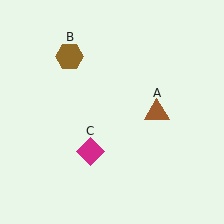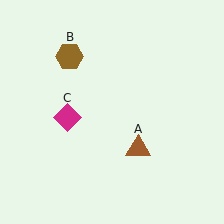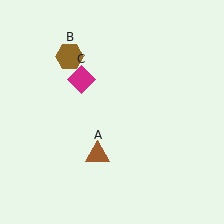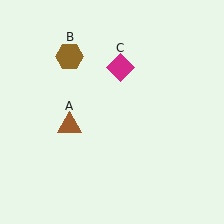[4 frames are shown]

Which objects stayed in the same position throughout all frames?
Brown hexagon (object B) remained stationary.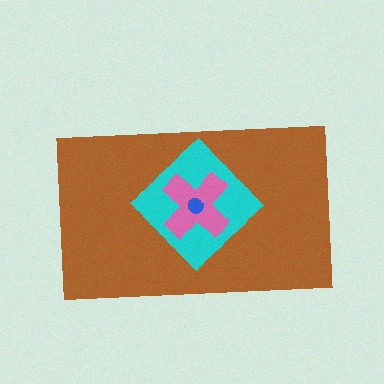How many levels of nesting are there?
4.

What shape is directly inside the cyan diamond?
The pink cross.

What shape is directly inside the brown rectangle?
The cyan diamond.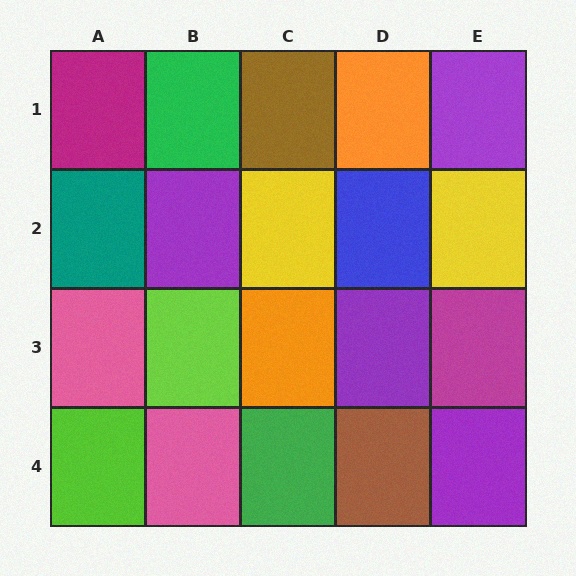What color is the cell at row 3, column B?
Lime.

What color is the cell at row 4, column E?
Purple.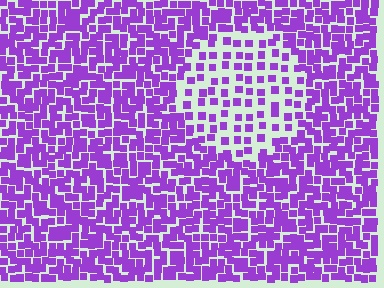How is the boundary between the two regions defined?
The boundary is defined by a change in element density (approximately 2.3x ratio). All elements are the same color, size, and shape.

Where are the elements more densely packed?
The elements are more densely packed outside the circle boundary.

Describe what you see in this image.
The image contains small purple elements arranged at two different densities. A circle-shaped region is visible where the elements are less densely packed than the surrounding area.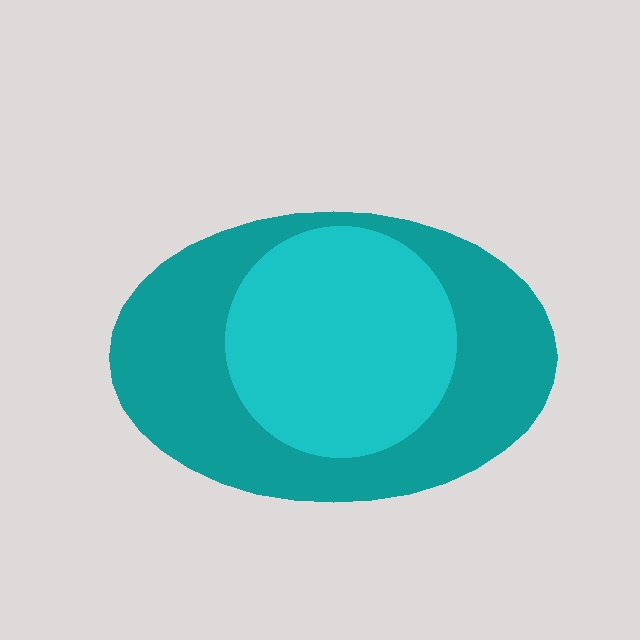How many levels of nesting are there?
2.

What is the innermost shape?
The cyan circle.